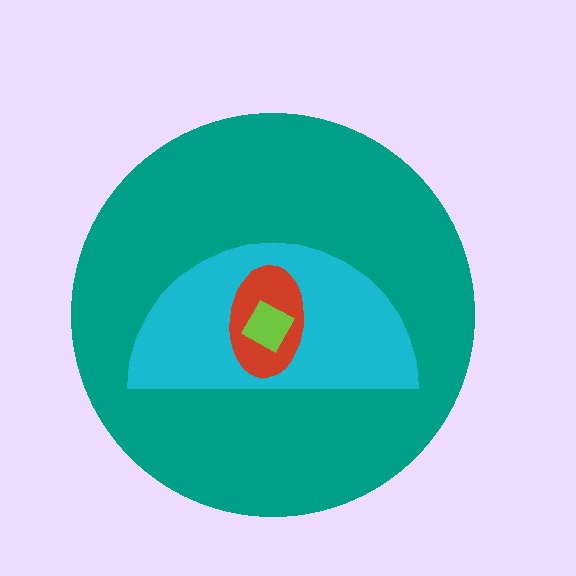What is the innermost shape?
The lime diamond.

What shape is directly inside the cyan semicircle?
The red ellipse.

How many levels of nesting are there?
4.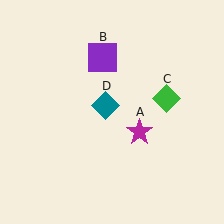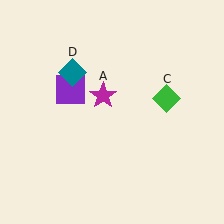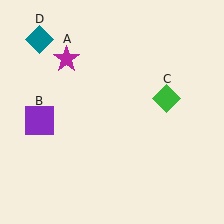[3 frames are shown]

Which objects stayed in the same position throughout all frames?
Green diamond (object C) remained stationary.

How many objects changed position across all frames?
3 objects changed position: magenta star (object A), purple square (object B), teal diamond (object D).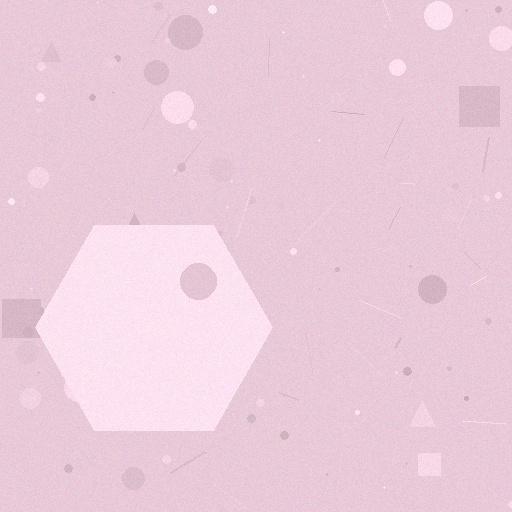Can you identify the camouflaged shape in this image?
The camouflaged shape is a hexagon.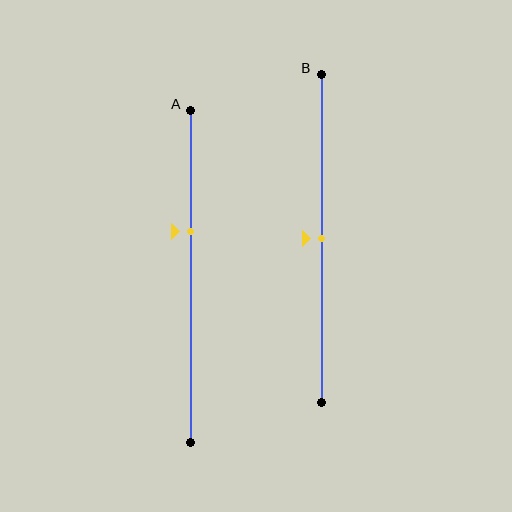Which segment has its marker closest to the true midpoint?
Segment B has its marker closest to the true midpoint.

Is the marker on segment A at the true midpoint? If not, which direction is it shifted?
No, the marker on segment A is shifted upward by about 14% of the segment length.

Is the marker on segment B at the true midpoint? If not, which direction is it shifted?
Yes, the marker on segment B is at the true midpoint.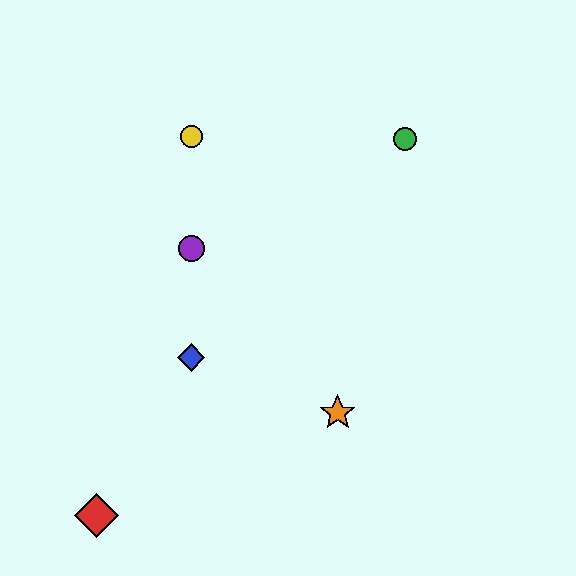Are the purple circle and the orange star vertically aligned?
No, the purple circle is at x≈191 and the orange star is at x≈338.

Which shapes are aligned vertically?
The blue diamond, the yellow circle, the purple circle are aligned vertically.